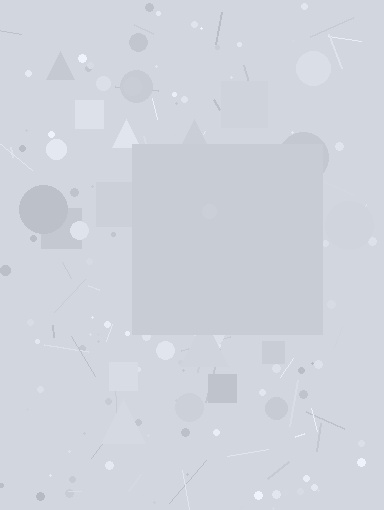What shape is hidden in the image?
A square is hidden in the image.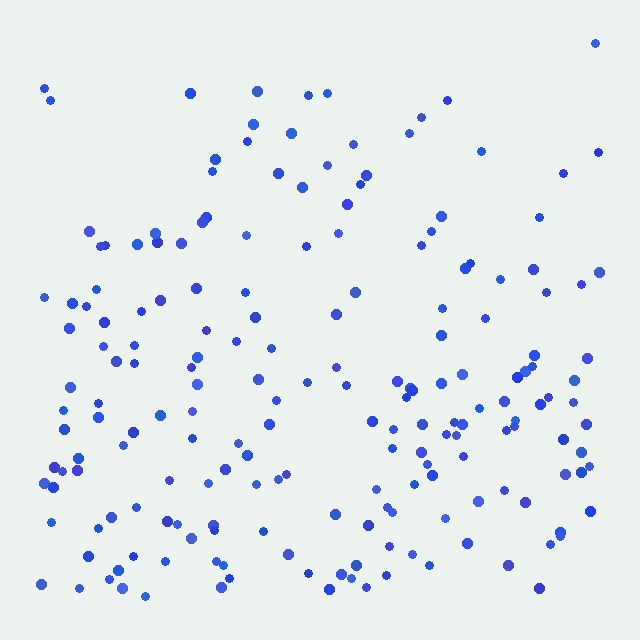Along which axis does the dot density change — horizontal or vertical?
Vertical.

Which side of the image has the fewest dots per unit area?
The top.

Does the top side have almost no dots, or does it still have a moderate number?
Still a moderate number, just noticeably fewer than the bottom.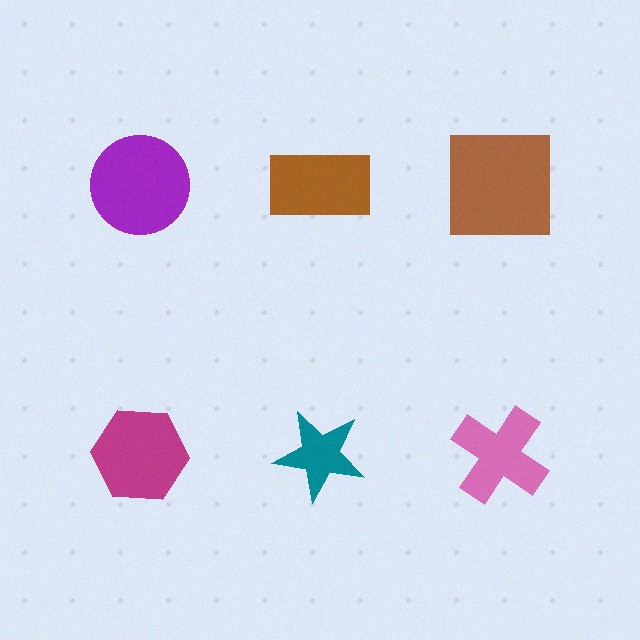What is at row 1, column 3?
A brown square.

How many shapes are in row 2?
3 shapes.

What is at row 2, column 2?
A teal star.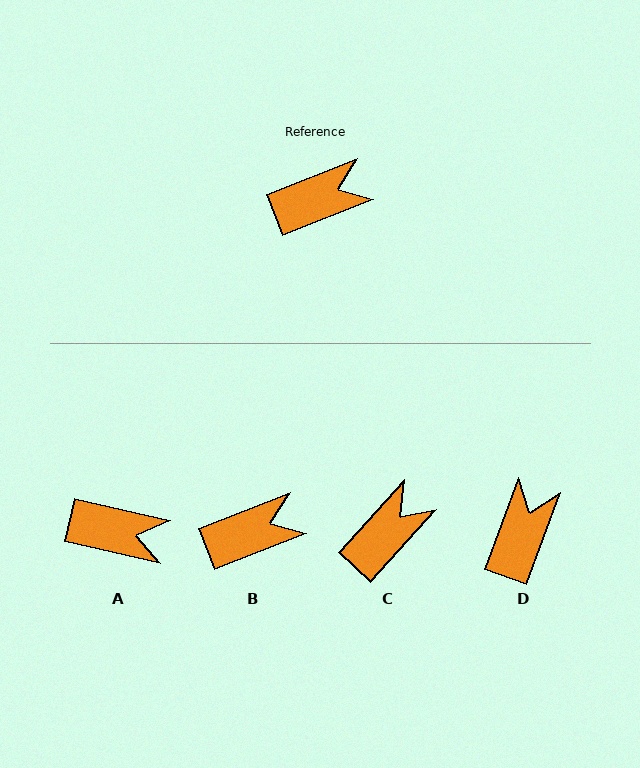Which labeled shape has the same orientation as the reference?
B.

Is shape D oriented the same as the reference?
No, it is off by about 49 degrees.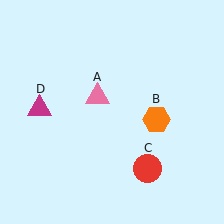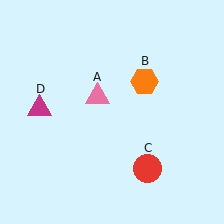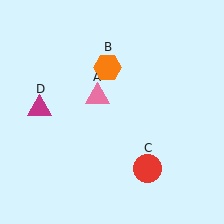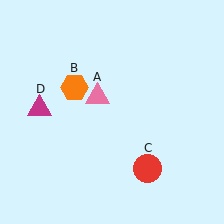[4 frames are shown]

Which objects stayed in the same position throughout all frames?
Pink triangle (object A) and red circle (object C) and magenta triangle (object D) remained stationary.